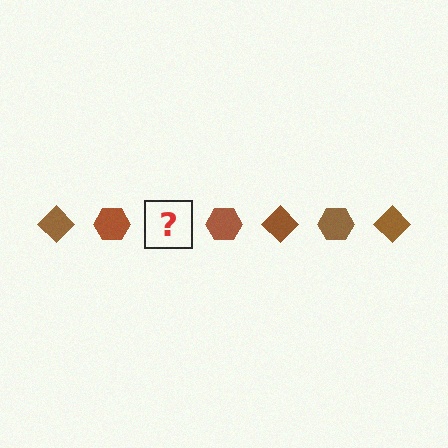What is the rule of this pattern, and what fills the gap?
The rule is that the pattern cycles through diamond, hexagon shapes in brown. The gap should be filled with a brown diamond.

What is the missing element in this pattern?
The missing element is a brown diamond.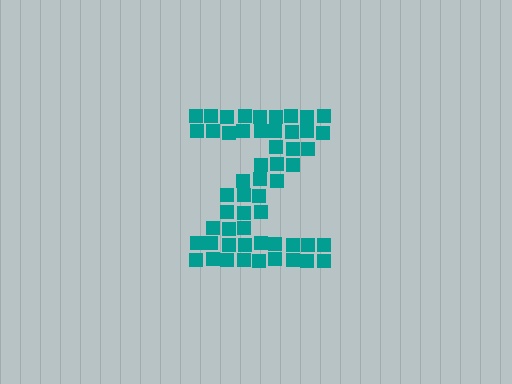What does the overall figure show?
The overall figure shows the letter Z.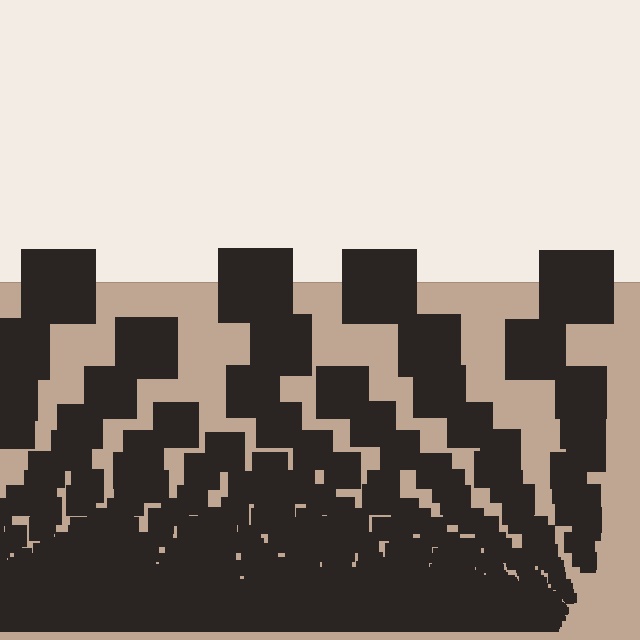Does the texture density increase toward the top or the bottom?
Density increases toward the bottom.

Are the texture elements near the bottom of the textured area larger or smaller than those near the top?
Smaller. The gradient is inverted — elements near the bottom are smaller and denser.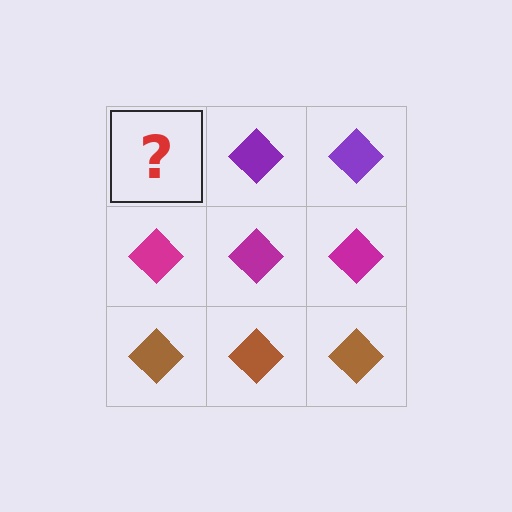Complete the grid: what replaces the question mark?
The question mark should be replaced with a purple diamond.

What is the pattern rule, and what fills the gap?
The rule is that each row has a consistent color. The gap should be filled with a purple diamond.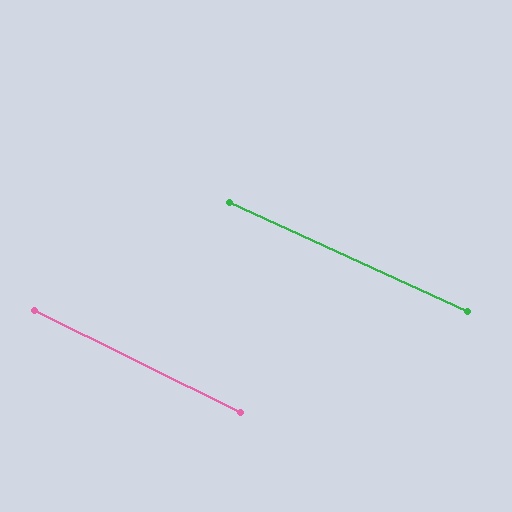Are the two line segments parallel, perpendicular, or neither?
Parallel — their directions differ by only 1.7°.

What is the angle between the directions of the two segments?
Approximately 2 degrees.